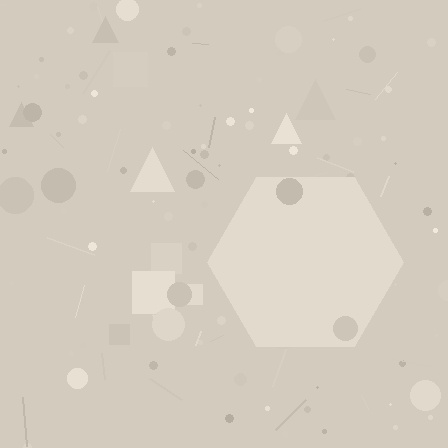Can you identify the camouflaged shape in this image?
The camouflaged shape is a hexagon.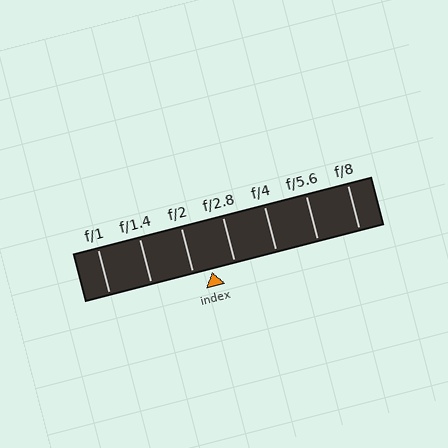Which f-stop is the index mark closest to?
The index mark is closest to f/2.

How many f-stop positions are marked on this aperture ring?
There are 7 f-stop positions marked.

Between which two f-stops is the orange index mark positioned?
The index mark is between f/2 and f/2.8.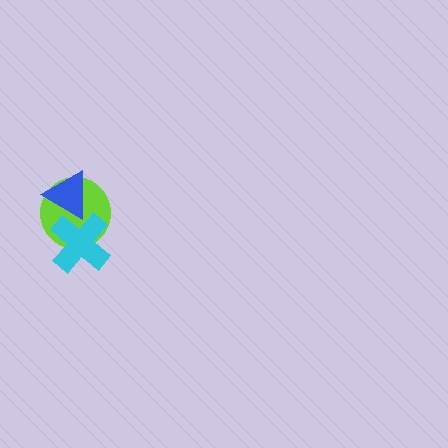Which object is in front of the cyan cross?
The blue triangle is in front of the cyan cross.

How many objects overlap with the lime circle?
2 objects overlap with the lime circle.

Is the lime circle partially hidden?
Yes, it is partially covered by another shape.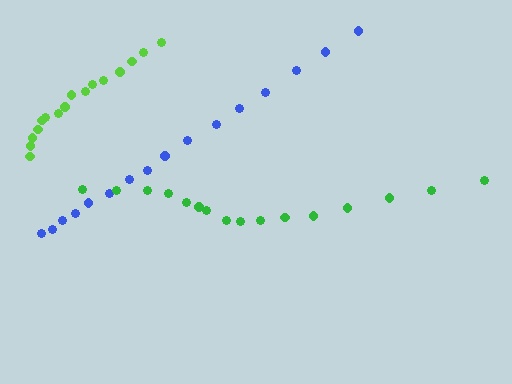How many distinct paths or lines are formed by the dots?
There are 3 distinct paths.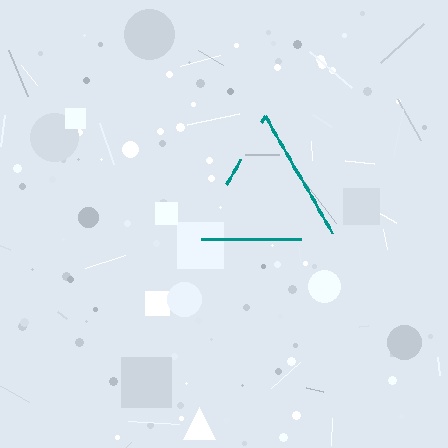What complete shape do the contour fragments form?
The contour fragments form a triangle.